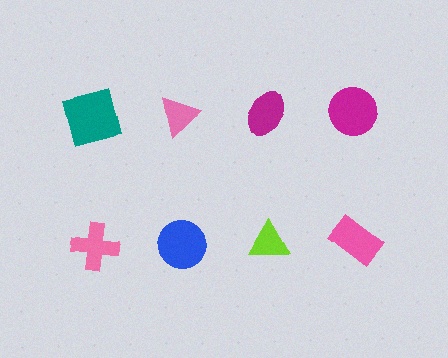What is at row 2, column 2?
A blue circle.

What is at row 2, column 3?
A lime triangle.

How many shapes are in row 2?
4 shapes.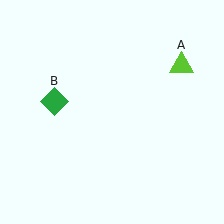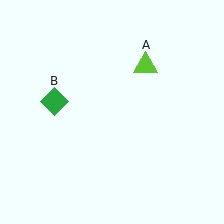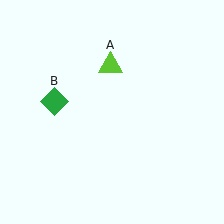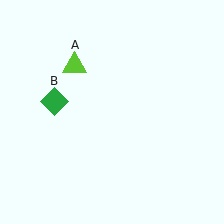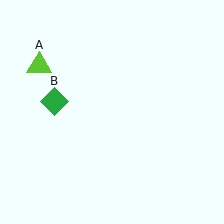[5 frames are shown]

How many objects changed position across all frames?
1 object changed position: lime triangle (object A).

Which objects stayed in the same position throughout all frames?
Green diamond (object B) remained stationary.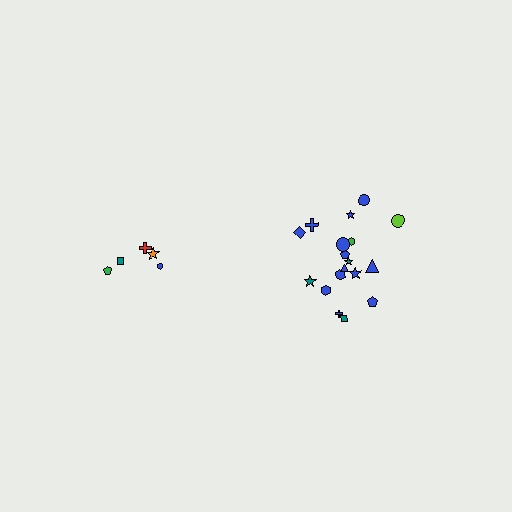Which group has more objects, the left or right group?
The right group.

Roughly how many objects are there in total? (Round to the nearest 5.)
Roughly 25 objects in total.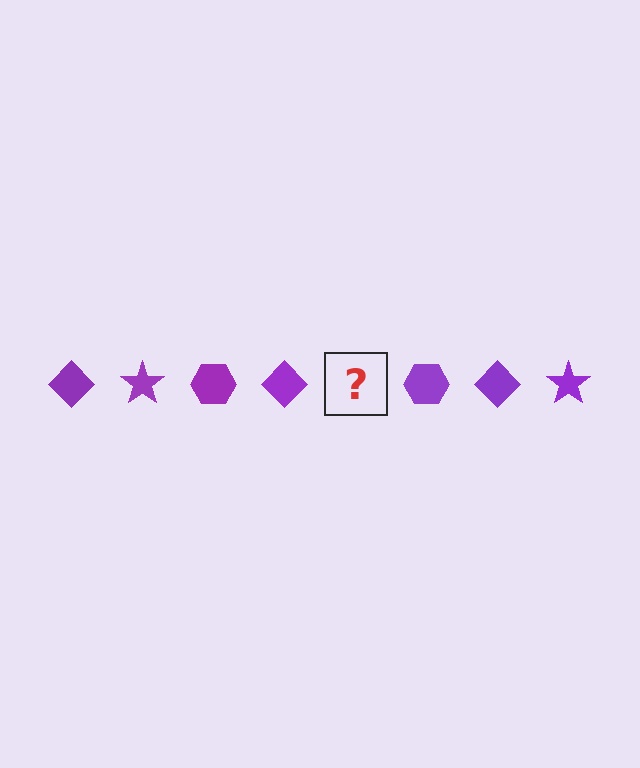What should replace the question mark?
The question mark should be replaced with a purple star.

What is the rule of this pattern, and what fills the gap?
The rule is that the pattern cycles through diamond, star, hexagon shapes in purple. The gap should be filled with a purple star.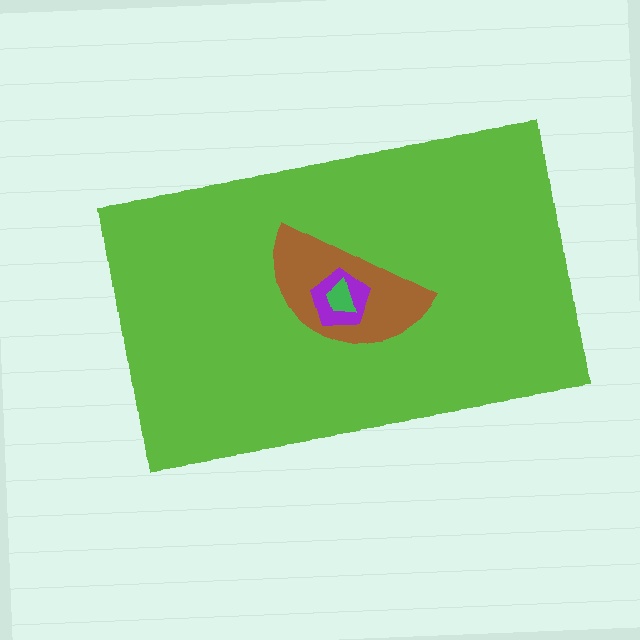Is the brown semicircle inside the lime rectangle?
Yes.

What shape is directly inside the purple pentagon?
The green trapezoid.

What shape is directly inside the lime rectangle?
The brown semicircle.